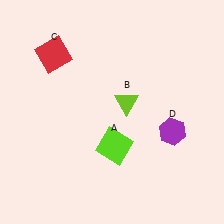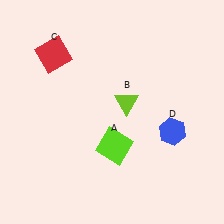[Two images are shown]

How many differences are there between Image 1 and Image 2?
There is 1 difference between the two images.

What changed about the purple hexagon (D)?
In Image 1, D is purple. In Image 2, it changed to blue.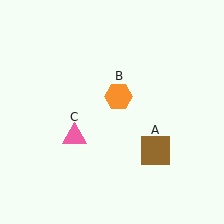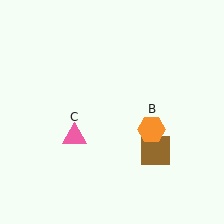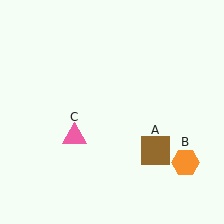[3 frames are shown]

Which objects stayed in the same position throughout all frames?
Brown square (object A) and pink triangle (object C) remained stationary.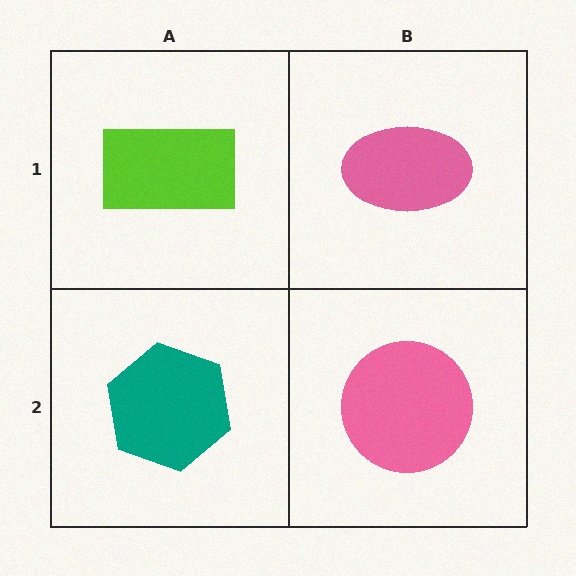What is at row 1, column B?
A pink ellipse.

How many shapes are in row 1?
2 shapes.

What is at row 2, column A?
A teal hexagon.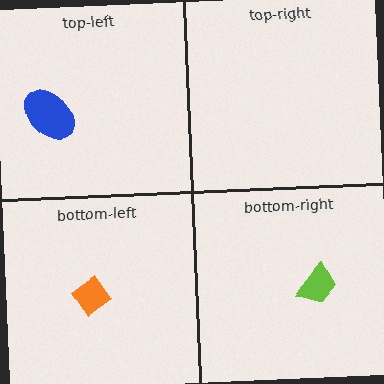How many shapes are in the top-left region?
1.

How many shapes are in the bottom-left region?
1.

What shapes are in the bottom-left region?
The orange diamond.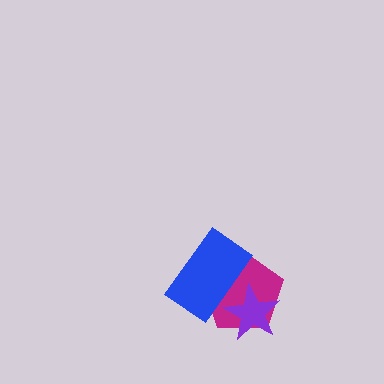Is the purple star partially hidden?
Yes, it is partially covered by another shape.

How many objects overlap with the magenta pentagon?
2 objects overlap with the magenta pentagon.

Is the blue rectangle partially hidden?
No, no other shape covers it.